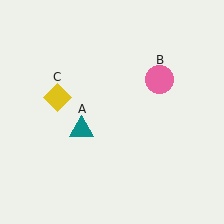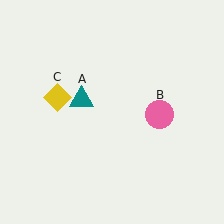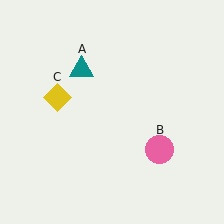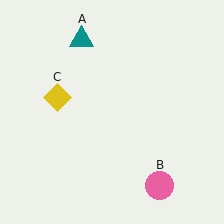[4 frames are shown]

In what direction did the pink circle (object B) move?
The pink circle (object B) moved down.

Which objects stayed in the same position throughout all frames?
Yellow diamond (object C) remained stationary.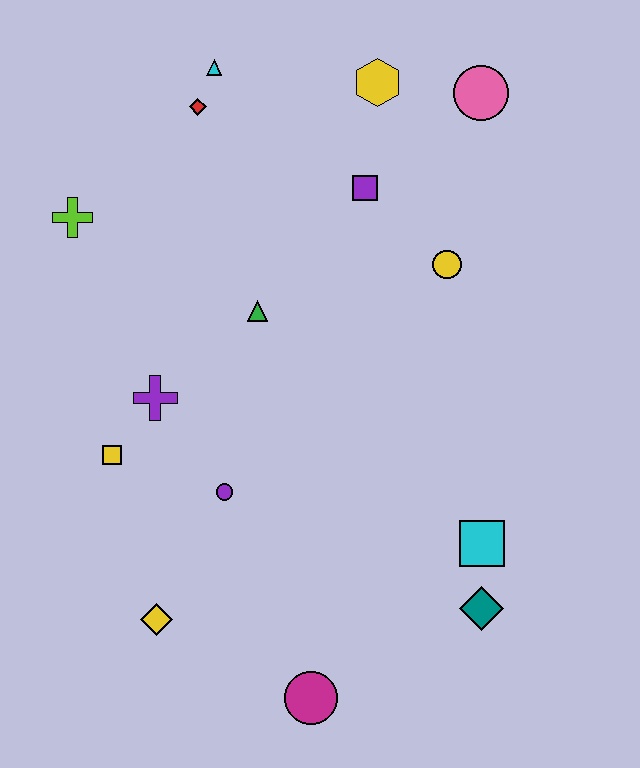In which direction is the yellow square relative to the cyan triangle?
The yellow square is below the cyan triangle.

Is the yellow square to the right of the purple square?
No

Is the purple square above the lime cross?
Yes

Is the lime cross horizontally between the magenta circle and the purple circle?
No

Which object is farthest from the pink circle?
The magenta circle is farthest from the pink circle.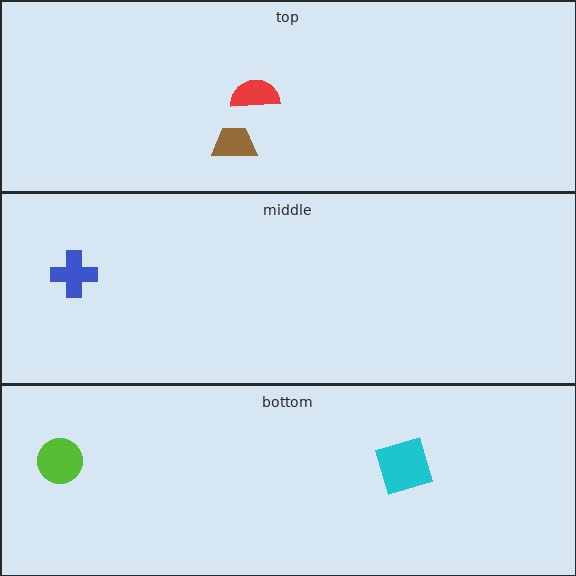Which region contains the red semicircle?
The top region.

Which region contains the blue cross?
The middle region.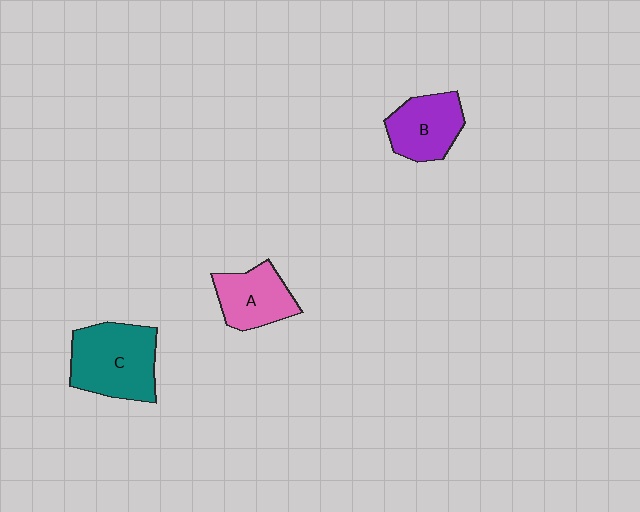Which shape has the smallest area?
Shape A (pink).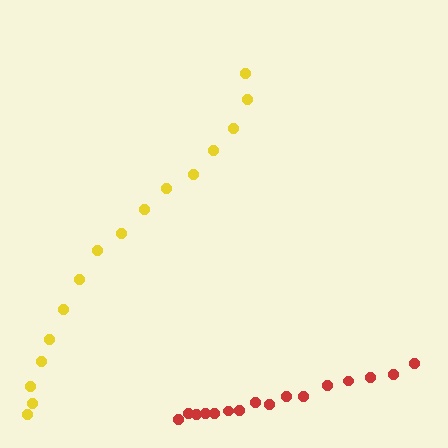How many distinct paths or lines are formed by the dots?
There are 2 distinct paths.